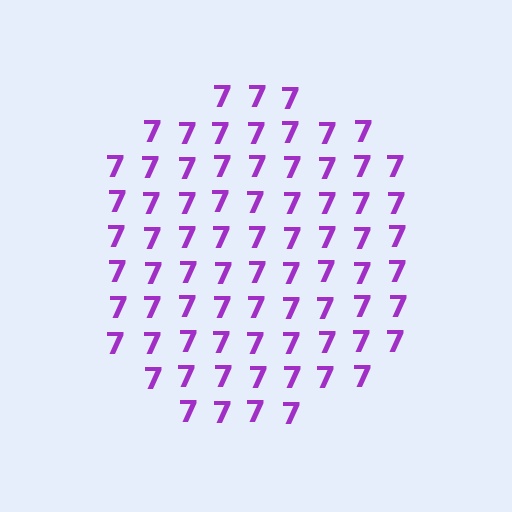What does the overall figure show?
The overall figure shows a circle.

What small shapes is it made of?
It is made of small digit 7's.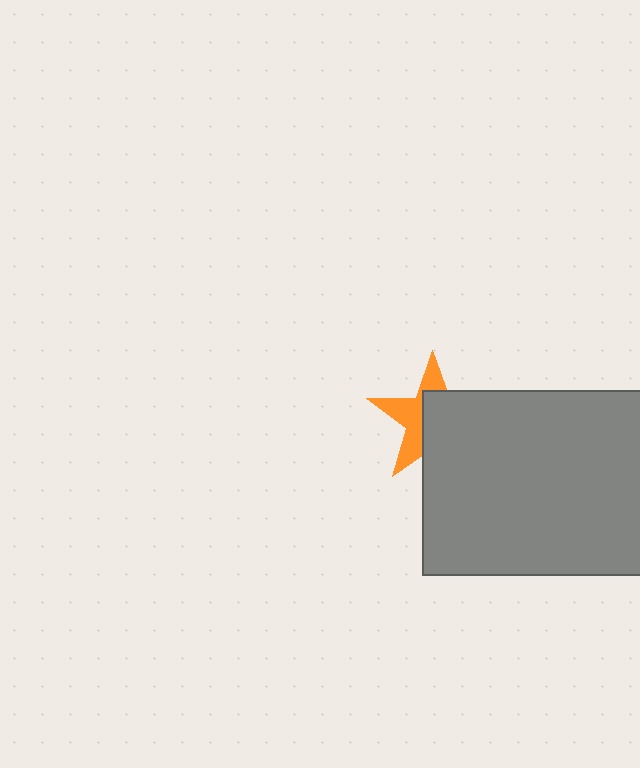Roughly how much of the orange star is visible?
A small part of it is visible (roughly 43%).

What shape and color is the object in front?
The object in front is a gray rectangle.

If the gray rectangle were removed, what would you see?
You would see the complete orange star.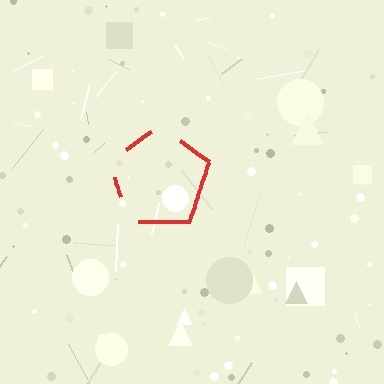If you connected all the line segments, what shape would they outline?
They would outline a pentagon.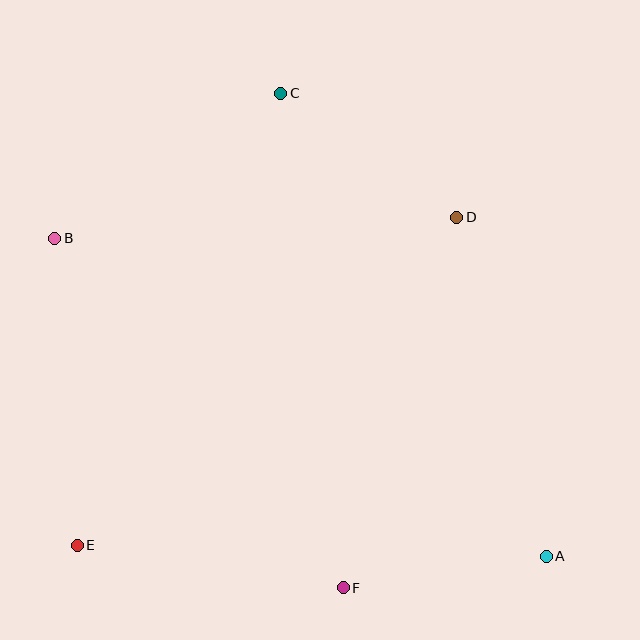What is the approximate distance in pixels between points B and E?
The distance between B and E is approximately 308 pixels.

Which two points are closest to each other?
Points A and F are closest to each other.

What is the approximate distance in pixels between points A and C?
The distance between A and C is approximately 534 pixels.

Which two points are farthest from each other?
Points A and B are farthest from each other.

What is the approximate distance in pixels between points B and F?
The distance between B and F is approximately 453 pixels.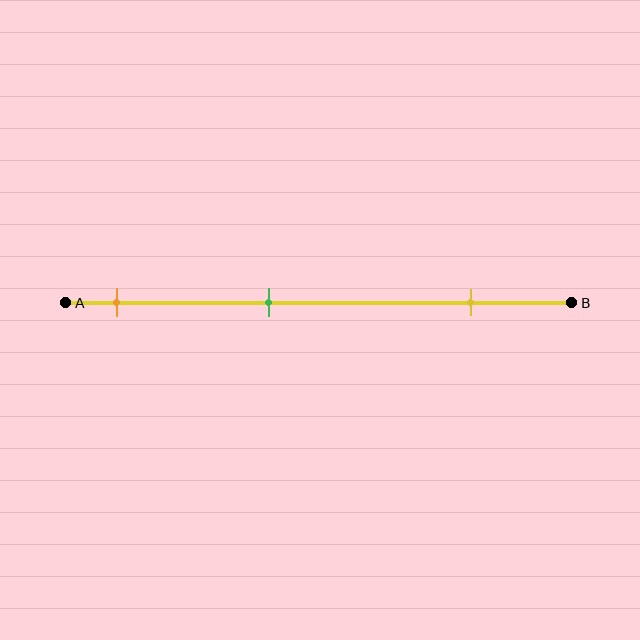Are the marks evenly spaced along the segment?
Yes, the marks are approximately evenly spaced.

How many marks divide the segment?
There are 3 marks dividing the segment.